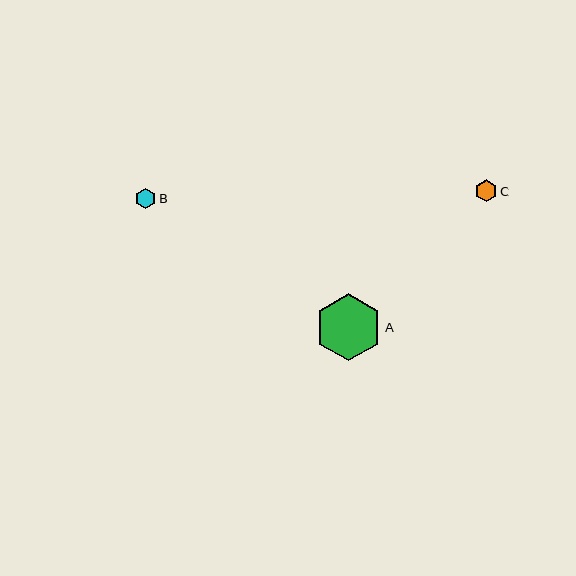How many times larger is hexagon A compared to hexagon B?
Hexagon A is approximately 3.3 times the size of hexagon B.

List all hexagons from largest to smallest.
From largest to smallest: A, C, B.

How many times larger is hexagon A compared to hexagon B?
Hexagon A is approximately 3.3 times the size of hexagon B.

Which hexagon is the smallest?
Hexagon B is the smallest with a size of approximately 20 pixels.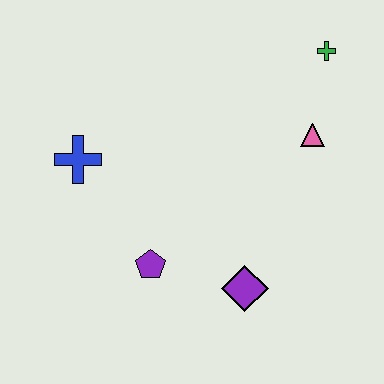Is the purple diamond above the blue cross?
No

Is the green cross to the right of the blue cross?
Yes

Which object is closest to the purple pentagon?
The purple diamond is closest to the purple pentagon.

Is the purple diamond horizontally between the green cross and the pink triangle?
No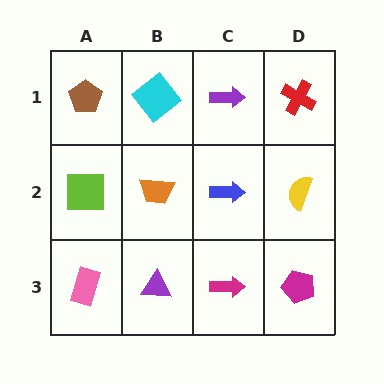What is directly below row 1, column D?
A yellow semicircle.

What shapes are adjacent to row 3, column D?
A yellow semicircle (row 2, column D), a magenta arrow (row 3, column C).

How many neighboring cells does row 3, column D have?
2.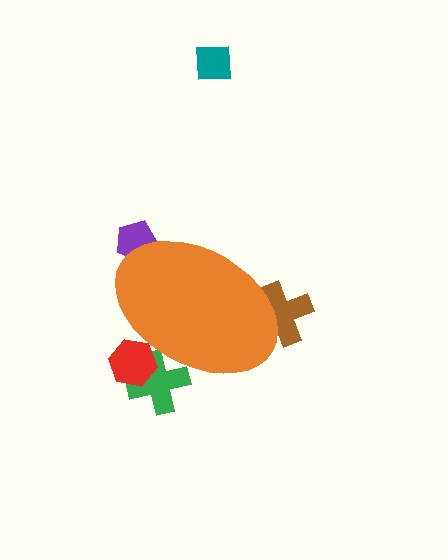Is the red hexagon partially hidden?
Yes, the red hexagon is partially hidden behind the orange ellipse.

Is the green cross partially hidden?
Yes, the green cross is partially hidden behind the orange ellipse.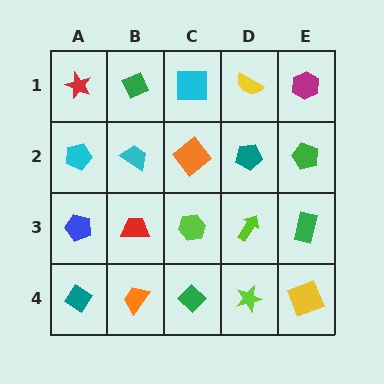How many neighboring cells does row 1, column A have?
2.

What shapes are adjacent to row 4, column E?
A green rectangle (row 3, column E), a lime star (row 4, column D).